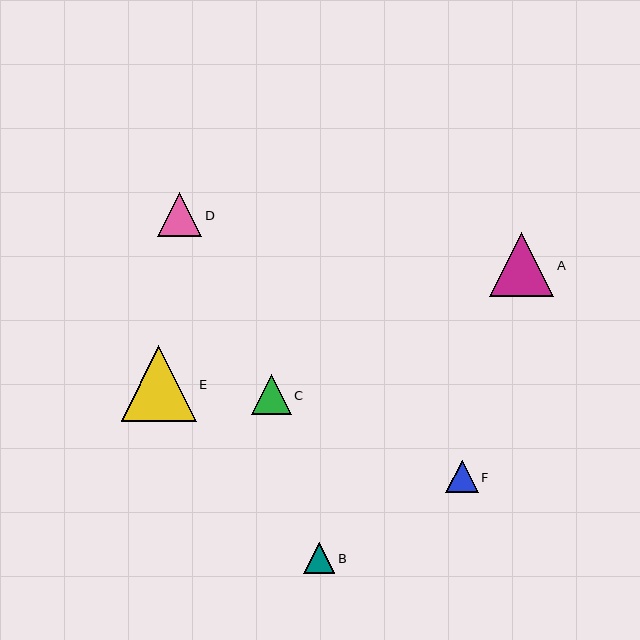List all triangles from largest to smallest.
From largest to smallest: E, A, D, C, F, B.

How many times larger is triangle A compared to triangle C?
Triangle A is approximately 1.6 times the size of triangle C.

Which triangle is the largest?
Triangle E is the largest with a size of approximately 75 pixels.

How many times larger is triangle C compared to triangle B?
Triangle C is approximately 1.3 times the size of triangle B.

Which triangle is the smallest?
Triangle B is the smallest with a size of approximately 31 pixels.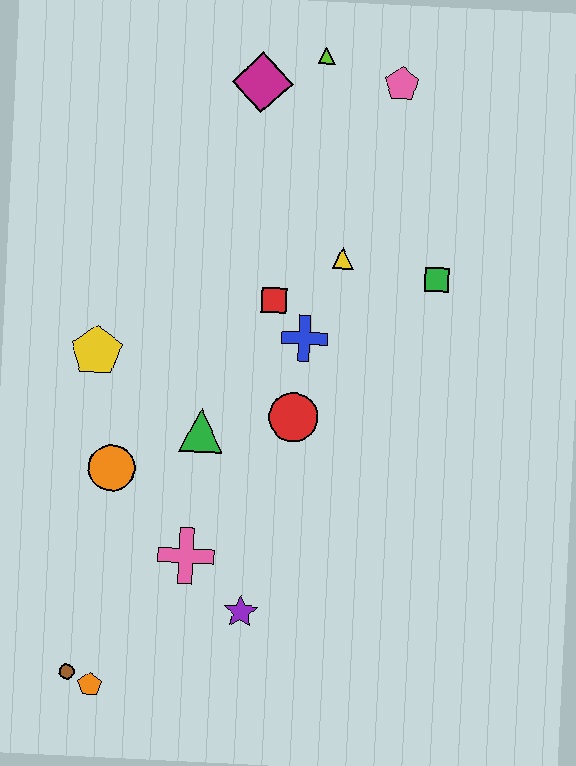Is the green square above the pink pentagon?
No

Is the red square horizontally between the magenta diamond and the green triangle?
No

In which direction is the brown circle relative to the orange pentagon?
The brown circle is to the left of the orange pentagon.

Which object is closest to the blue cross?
The red square is closest to the blue cross.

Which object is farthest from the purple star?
The lime triangle is farthest from the purple star.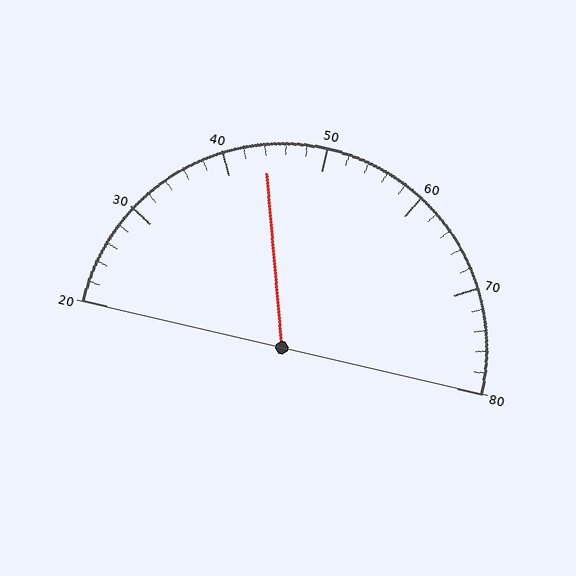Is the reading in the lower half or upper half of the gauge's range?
The reading is in the lower half of the range (20 to 80).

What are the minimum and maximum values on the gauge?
The gauge ranges from 20 to 80.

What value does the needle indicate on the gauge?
The needle indicates approximately 44.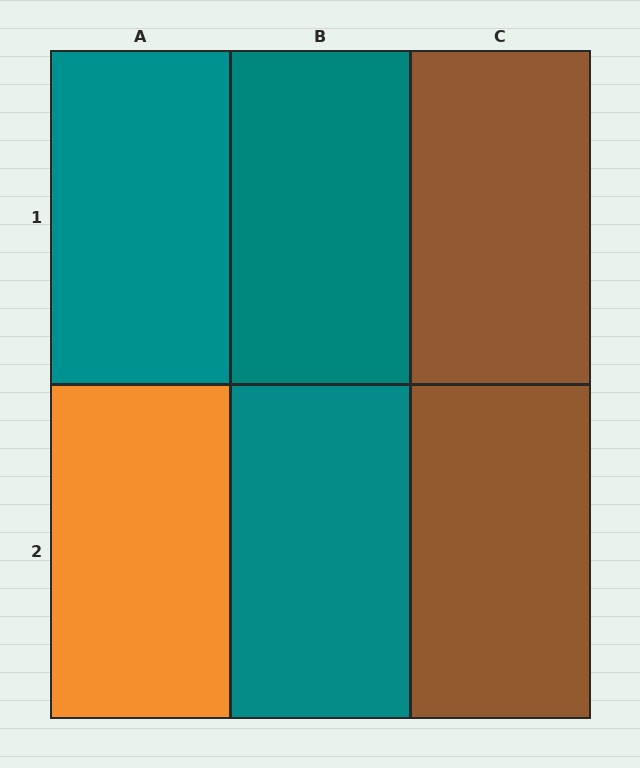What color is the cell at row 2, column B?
Teal.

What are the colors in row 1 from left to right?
Teal, teal, brown.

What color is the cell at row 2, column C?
Brown.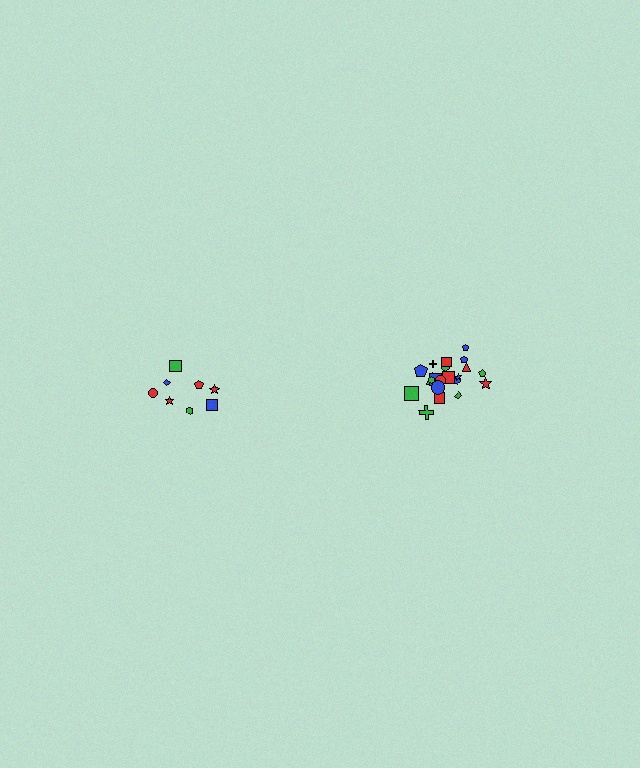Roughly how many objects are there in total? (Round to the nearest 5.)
Roughly 30 objects in total.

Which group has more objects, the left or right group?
The right group.